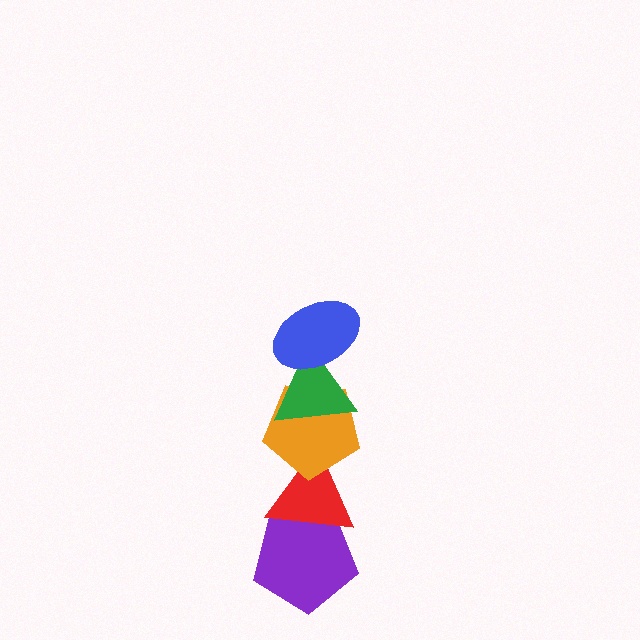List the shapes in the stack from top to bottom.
From top to bottom: the blue ellipse, the green triangle, the orange pentagon, the red triangle, the purple pentagon.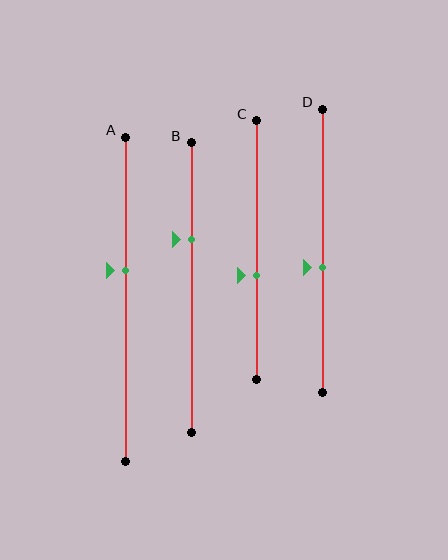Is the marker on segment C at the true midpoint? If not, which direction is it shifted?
No, the marker on segment C is shifted downward by about 10% of the segment length.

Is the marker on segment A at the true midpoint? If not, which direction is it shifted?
No, the marker on segment A is shifted upward by about 9% of the segment length.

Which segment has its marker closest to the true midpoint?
Segment D has its marker closest to the true midpoint.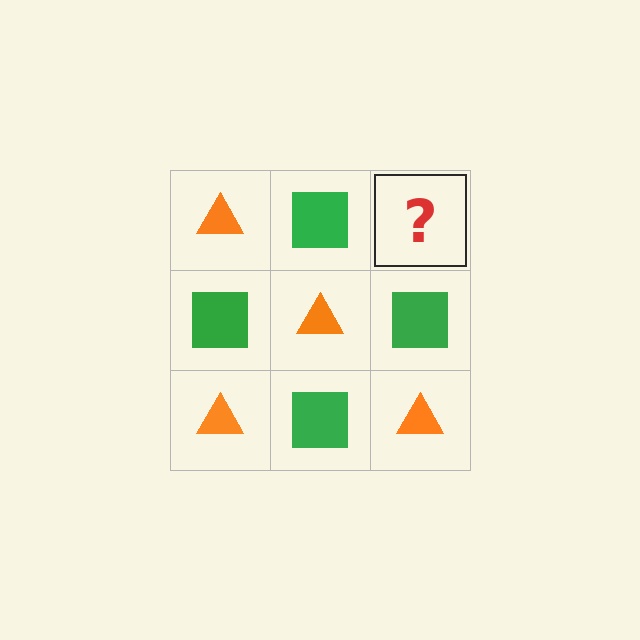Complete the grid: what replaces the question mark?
The question mark should be replaced with an orange triangle.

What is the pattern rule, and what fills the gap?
The rule is that it alternates orange triangle and green square in a checkerboard pattern. The gap should be filled with an orange triangle.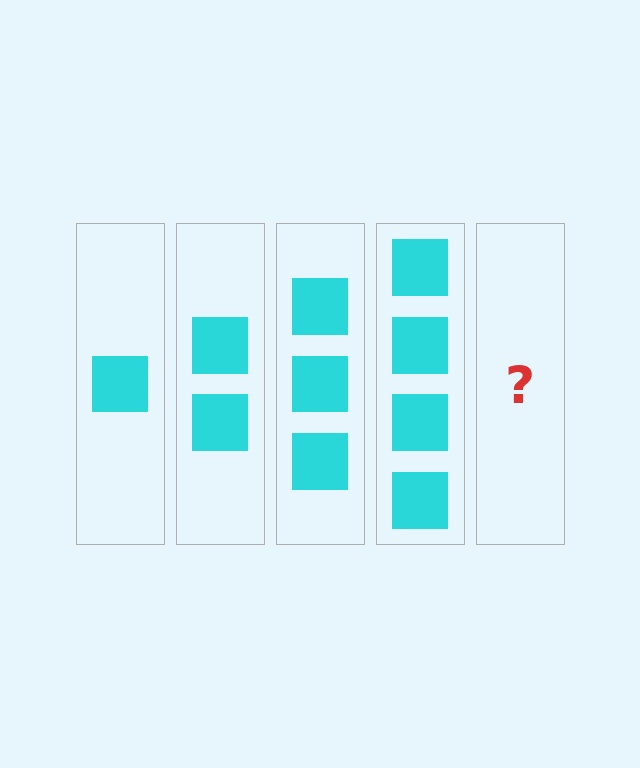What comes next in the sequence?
The next element should be 5 squares.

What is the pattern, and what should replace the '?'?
The pattern is that each step adds one more square. The '?' should be 5 squares.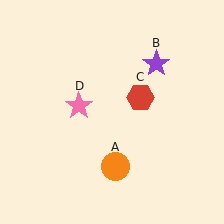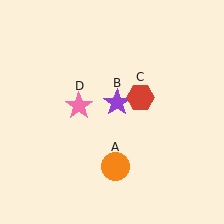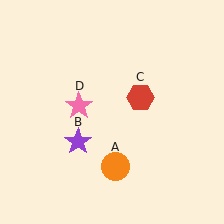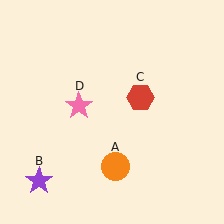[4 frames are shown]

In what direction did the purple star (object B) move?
The purple star (object B) moved down and to the left.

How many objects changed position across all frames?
1 object changed position: purple star (object B).